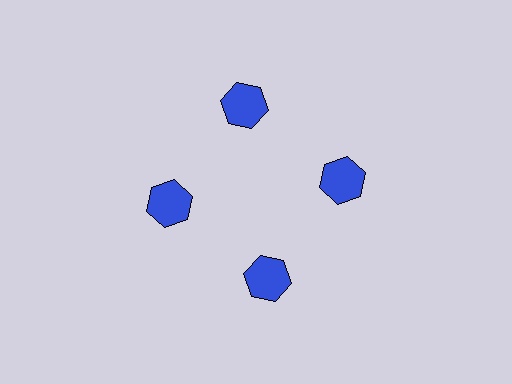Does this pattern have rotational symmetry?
Yes, this pattern has 4-fold rotational symmetry. It looks the same after rotating 90 degrees around the center.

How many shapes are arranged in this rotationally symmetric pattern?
There are 4 shapes, arranged in 4 groups of 1.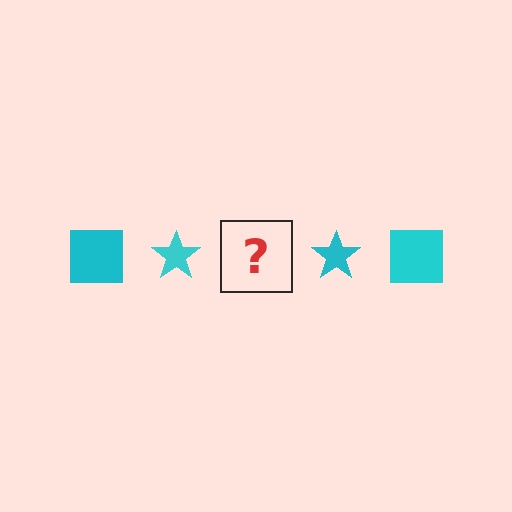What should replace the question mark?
The question mark should be replaced with a cyan square.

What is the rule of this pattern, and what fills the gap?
The rule is that the pattern cycles through square, star shapes in cyan. The gap should be filled with a cyan square.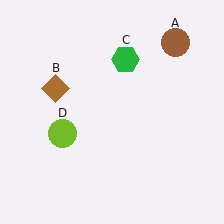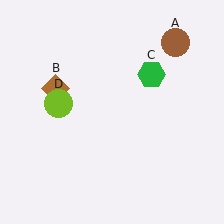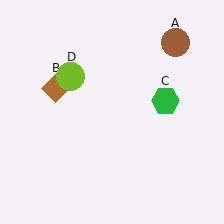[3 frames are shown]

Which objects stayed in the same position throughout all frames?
Brown circle (object A) and brown diamond (object B) remained stationary.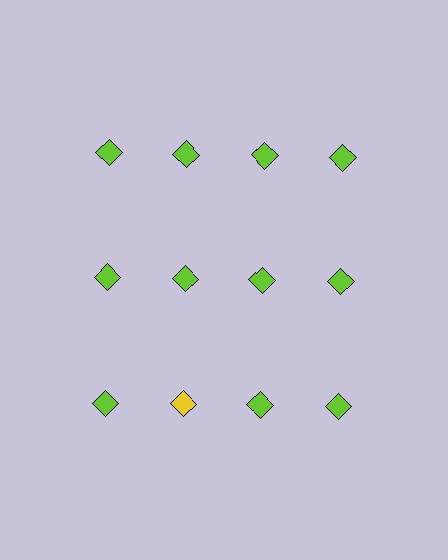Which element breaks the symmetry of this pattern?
The yellow diamond in the third row, second from left column breaks the symmetry. All other shapes are lime diamonds.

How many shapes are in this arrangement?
There are 12 shapes arranged in a grid pattern.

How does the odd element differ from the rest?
It has a different color: yellow instead of lime.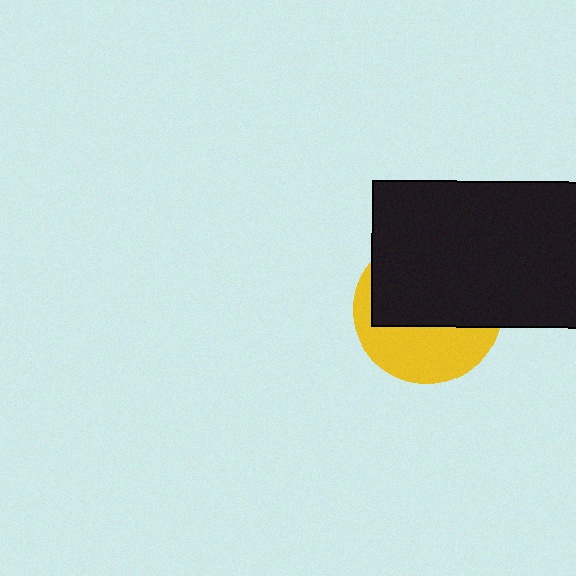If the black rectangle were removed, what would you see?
You would see the complete yellow circle.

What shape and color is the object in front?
The object in front is a black rectangle.